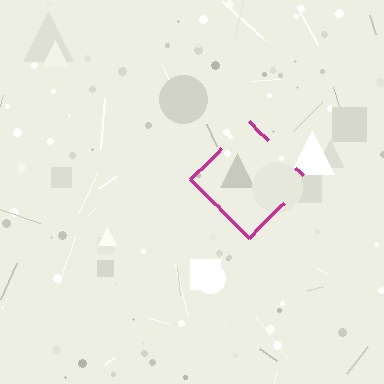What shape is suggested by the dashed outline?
The dashed outline suggests a diamond.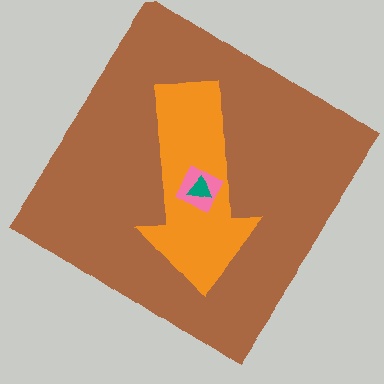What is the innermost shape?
The teal triangle.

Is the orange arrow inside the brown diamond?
Yes.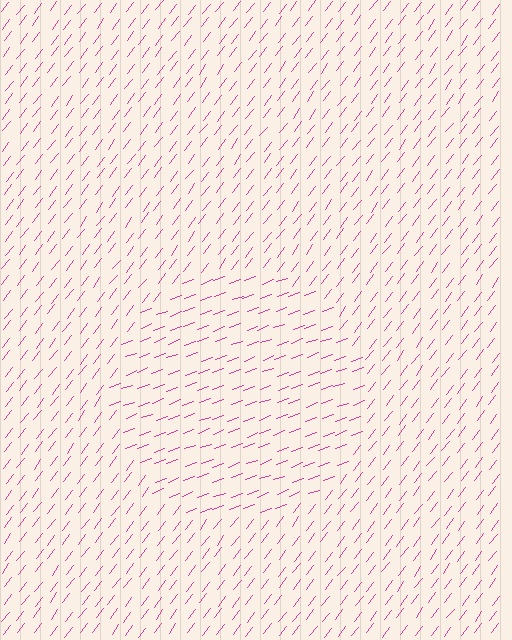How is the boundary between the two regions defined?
The boundary is defined purely by a change in line orientation (approximately 33 degrees difference). All lines are the same color and thickness.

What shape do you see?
I see a circle.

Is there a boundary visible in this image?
Yes, there is a texture boundary formed by a change in line orientation.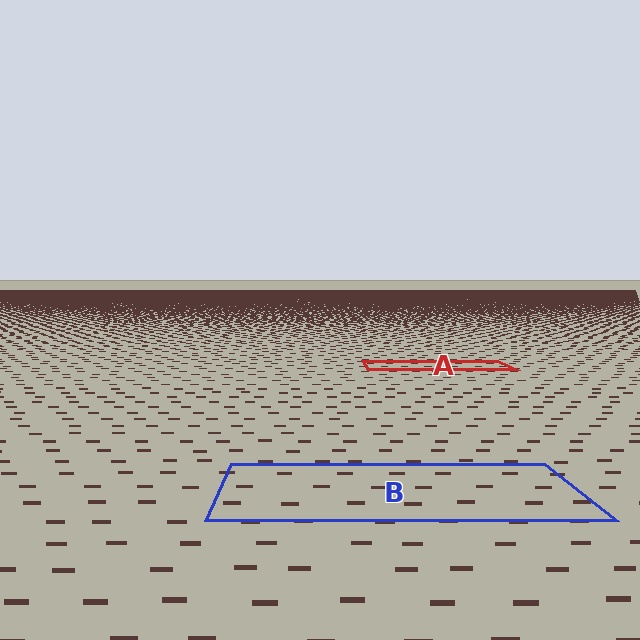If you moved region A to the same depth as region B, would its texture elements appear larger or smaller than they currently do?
They would appear larger. At a closer depth, the same texture elements are projected at a bigger on-screen size.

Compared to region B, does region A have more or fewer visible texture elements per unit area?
Region A has more texture elements per unit area — they are packed more densely because it is farther away.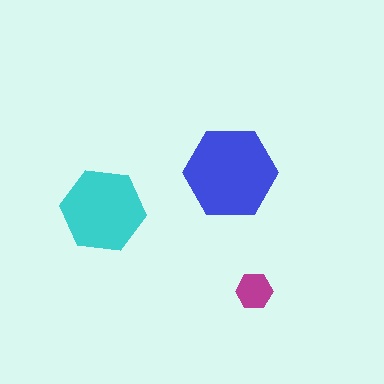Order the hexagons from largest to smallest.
the blue one, the cyan one, the magenta one.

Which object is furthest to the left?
The cyan hexagon is leftmost.